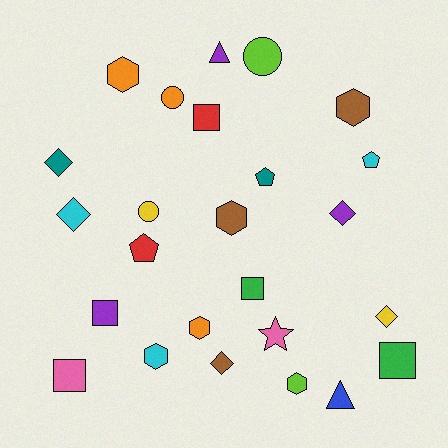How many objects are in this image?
There are 25 objects.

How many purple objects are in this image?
There are 3 purple objects.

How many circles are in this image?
There are 3 circles.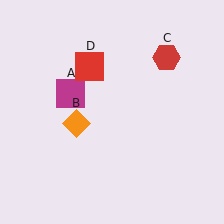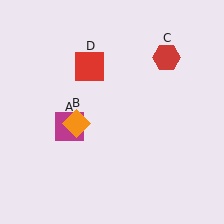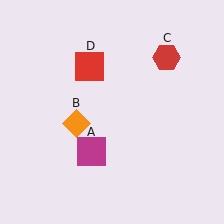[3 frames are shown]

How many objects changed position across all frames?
1 object changed position: magenta square (object A).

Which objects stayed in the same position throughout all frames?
Orange diamond (object B) and red hexagon (object C) and red square (object D) remained stationary.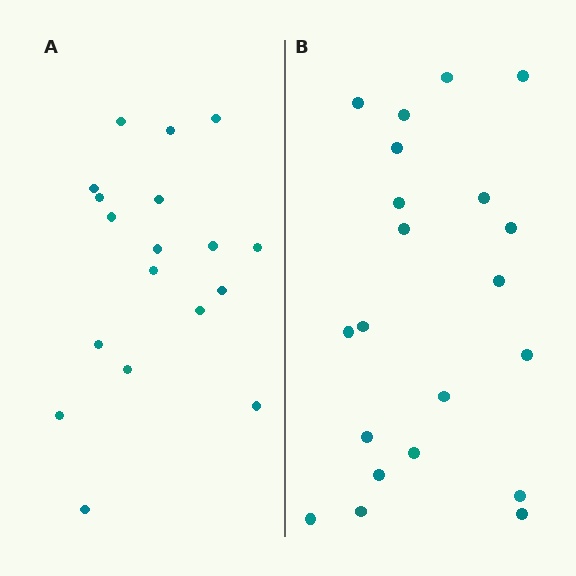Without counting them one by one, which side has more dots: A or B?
Region B (the right region) has more dots.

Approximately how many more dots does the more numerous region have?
Region B has just a few more — roughly 2 or 3 more dots than region A.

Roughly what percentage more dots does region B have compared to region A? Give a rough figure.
About 15% more.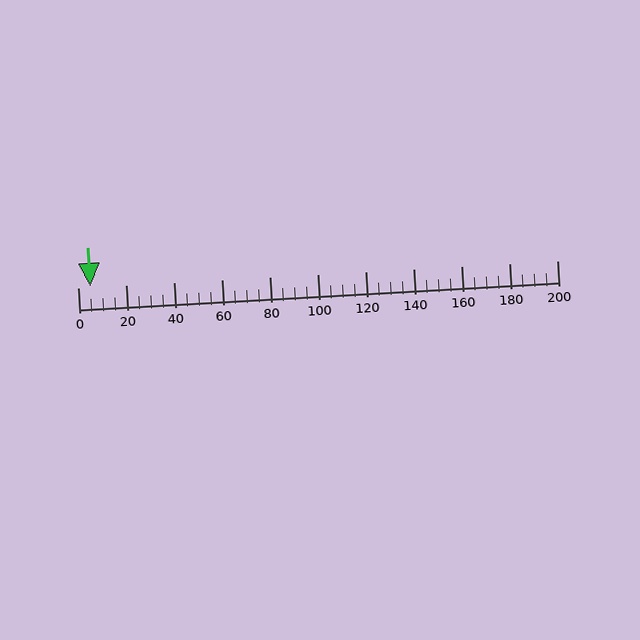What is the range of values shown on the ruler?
The ruler shows values from 0 to 200.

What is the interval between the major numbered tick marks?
The major tick marks are spaced 20 units apart.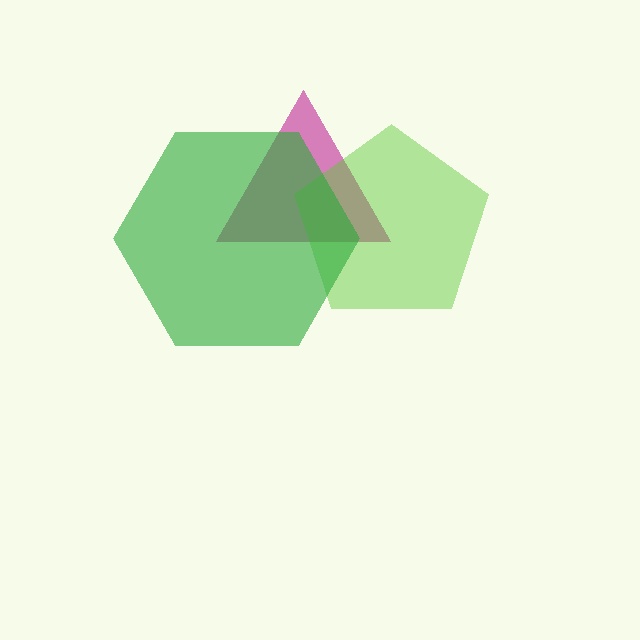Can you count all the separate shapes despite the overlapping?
Yes, there are 3 separate shapes.